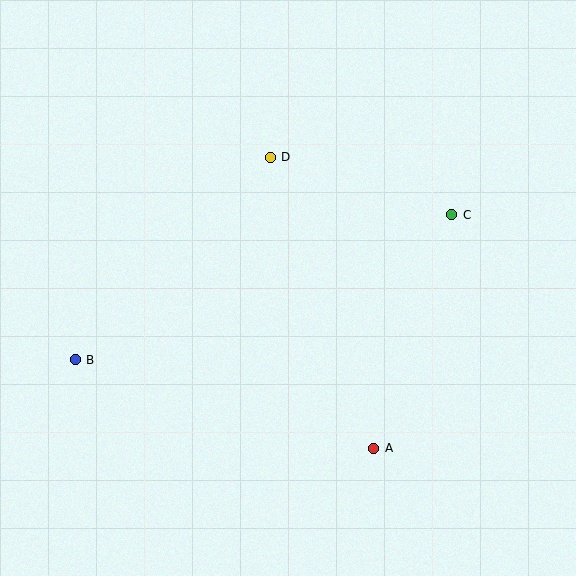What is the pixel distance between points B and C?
The distance between B and C is 404 pixels.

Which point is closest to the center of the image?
Point D at (270, 157) is closest to the center.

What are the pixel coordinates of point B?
Point B is at (75, 360).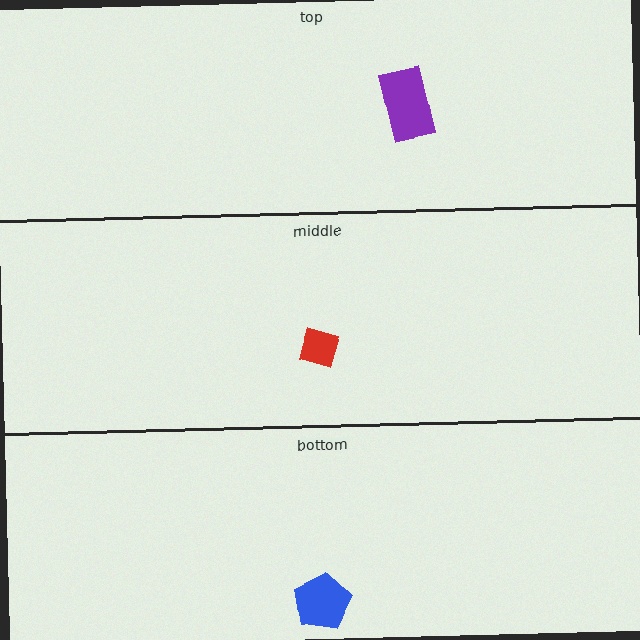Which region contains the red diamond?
The middle region.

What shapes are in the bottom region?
The blue pentagon.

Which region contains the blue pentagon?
The bottom region.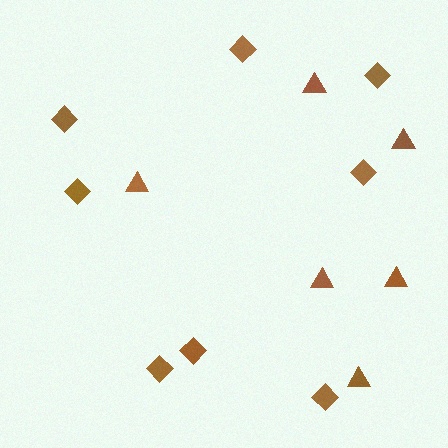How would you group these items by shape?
There are 2 groups: one group of triangles (6) and one group of diamonds (8).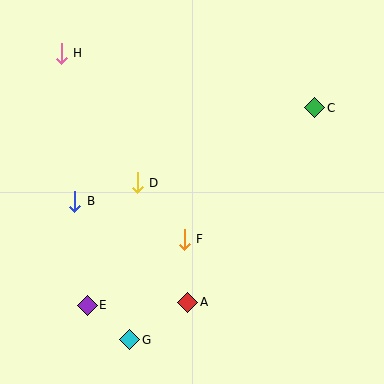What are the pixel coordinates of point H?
Point H is at (61, 53).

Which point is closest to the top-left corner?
Point H is closest to the top-left corner.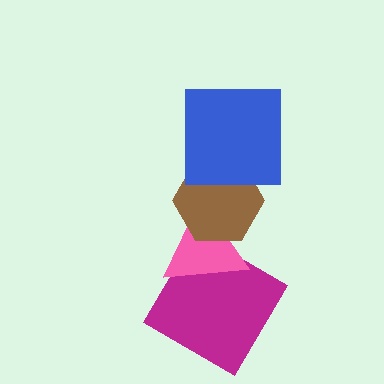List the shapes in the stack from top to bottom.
From top to bottom: the blue square, the brown hexagon, the pink triangle, the magenta diamond.